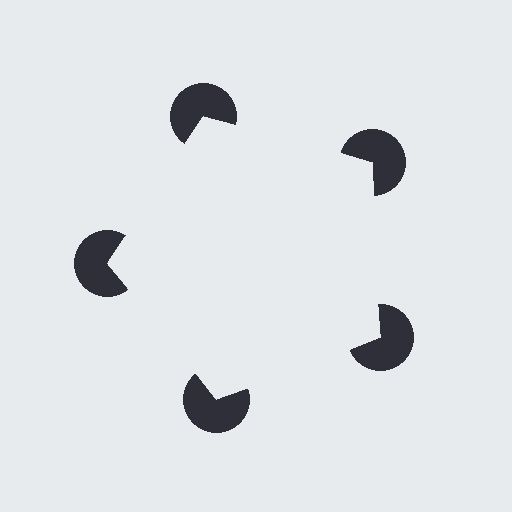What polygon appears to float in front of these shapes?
An illusory pentagon — its edges are inferred from the aligned wedge cuts in the pac-man discs, not physically drawn.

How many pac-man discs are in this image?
There are 5 — one at each vertex of the illusory pentagon.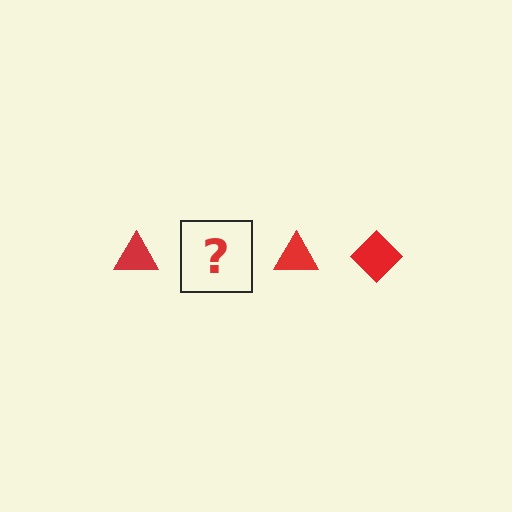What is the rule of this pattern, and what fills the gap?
The rule is that the pattern cycles through triangle, diamond shapes in red. The gap should be filled with a red diamond.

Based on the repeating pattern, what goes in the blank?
The blank should be a red diamond.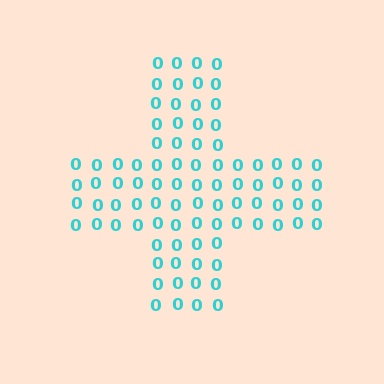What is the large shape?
The large shape is a cross.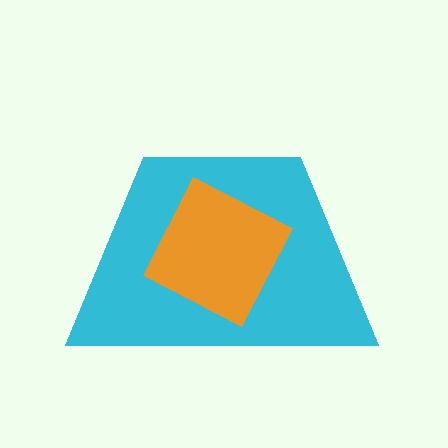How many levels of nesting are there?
2.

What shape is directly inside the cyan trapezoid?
The orange diamond.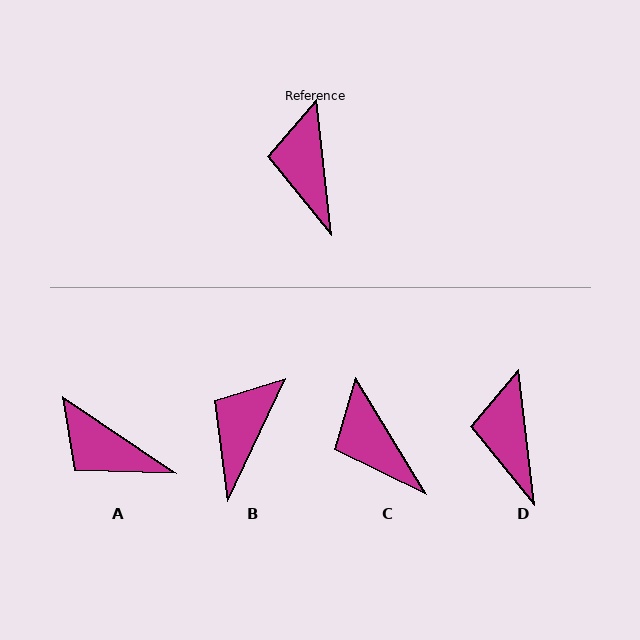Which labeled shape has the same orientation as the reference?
D.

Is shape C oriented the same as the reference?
No, it is off by about 25 degrees.